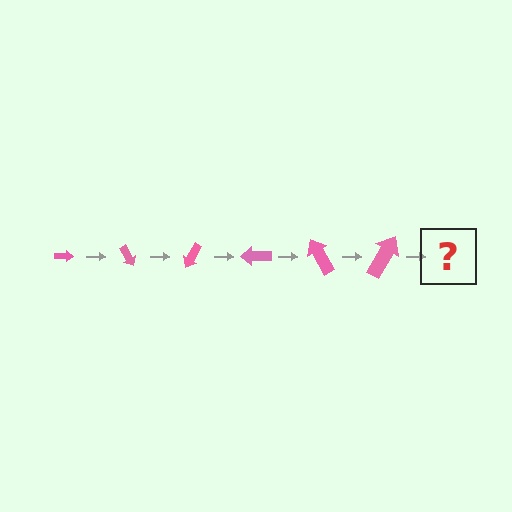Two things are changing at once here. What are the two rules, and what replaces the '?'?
The two rules are that the arrow grows larger each step and it rotates 60 degrees each step. The '?' should be an arrow, larger than the previous one and rotated 360 degrees from the start.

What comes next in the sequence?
The next element should be an arrow, larger than the previous one and rotated 360 degrees from the start.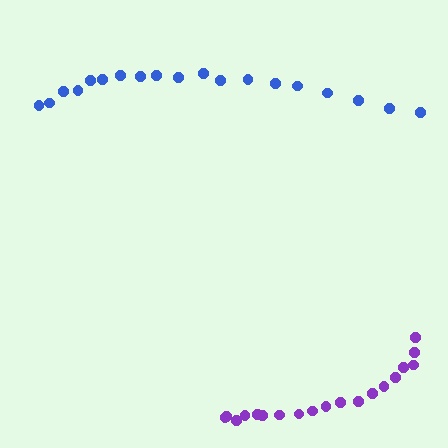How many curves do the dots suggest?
There are 2 distinct paths.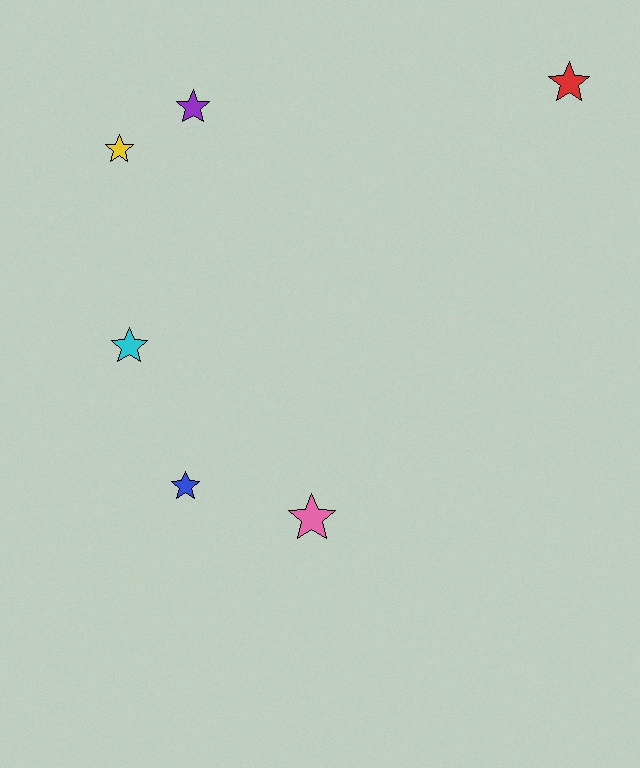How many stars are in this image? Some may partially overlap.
There are 6 stars.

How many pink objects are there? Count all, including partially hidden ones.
There is 1 pink object.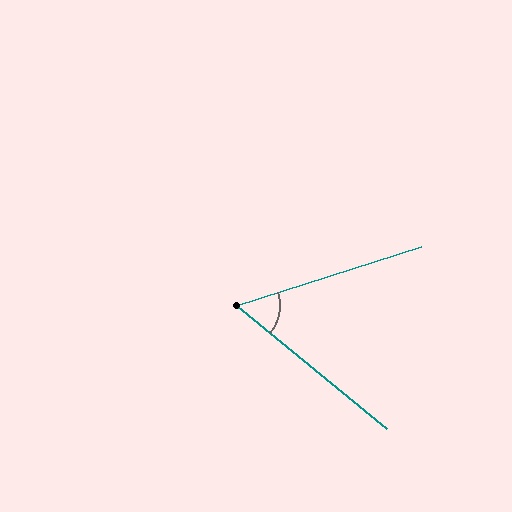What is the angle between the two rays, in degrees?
Approximately 57 degrees.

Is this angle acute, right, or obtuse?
It is acute.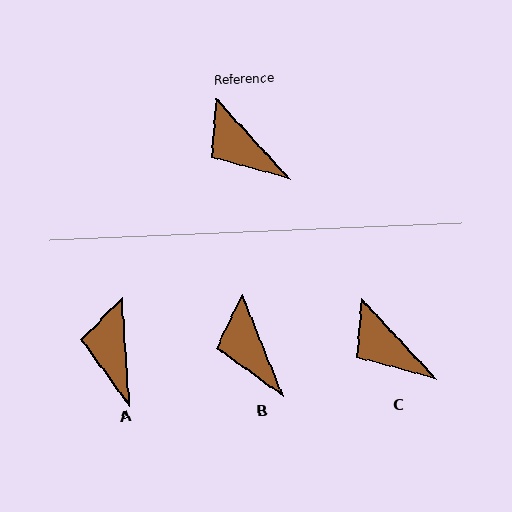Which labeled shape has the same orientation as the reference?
C.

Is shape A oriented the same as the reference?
No, it is off by about 39 degrees.